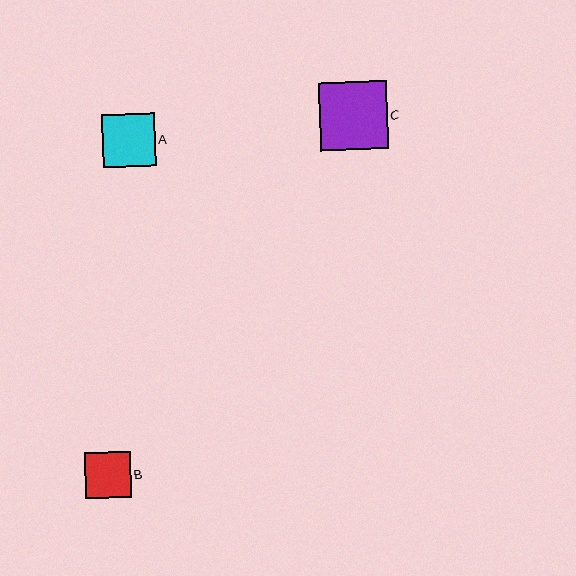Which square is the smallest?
Square B is the smallest with a size of approximately 46 pixels.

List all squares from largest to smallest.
From largest to smallest: C, A, B.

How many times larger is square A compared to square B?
Square A is approximately 1.1 times the size of square B.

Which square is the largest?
Square C is the largest with a size of approximately 68 pixels.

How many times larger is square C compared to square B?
Square C is approximately 1.5 times the size of square B.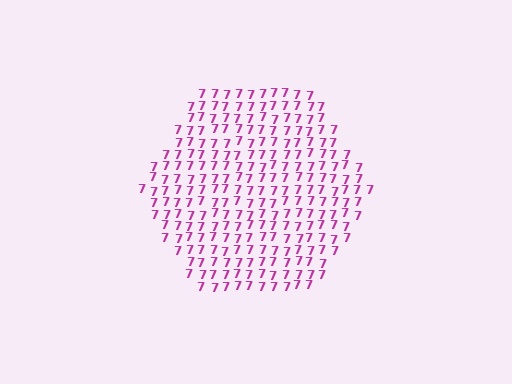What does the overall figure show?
The overall figure shows a hexagon.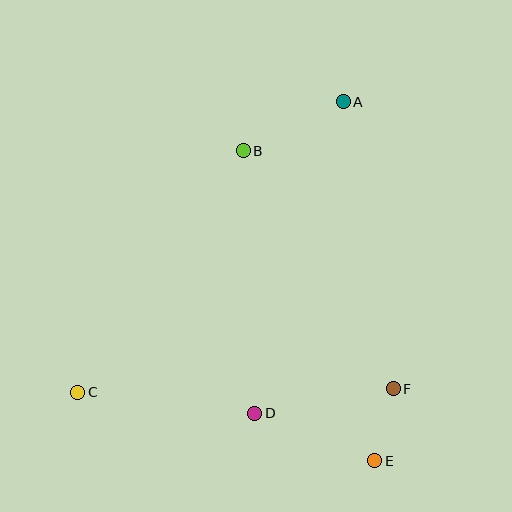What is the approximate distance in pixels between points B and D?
The distance between B and D is approximately 263 pixels.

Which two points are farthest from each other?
Points A and C are farthest from each other.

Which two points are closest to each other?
Points E and F are closest to each other.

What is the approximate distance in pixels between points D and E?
The distance between D and E is approximately 129 pixels.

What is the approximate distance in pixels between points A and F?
The distance between A and F is approximately 292 pixels.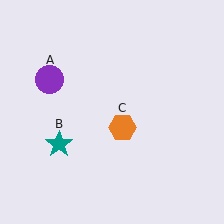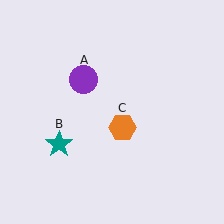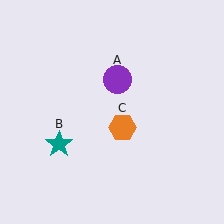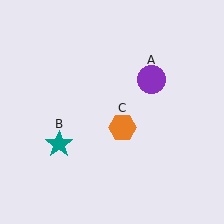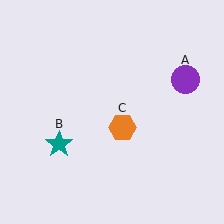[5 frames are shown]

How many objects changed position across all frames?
1 object changed position: purple circle (object A).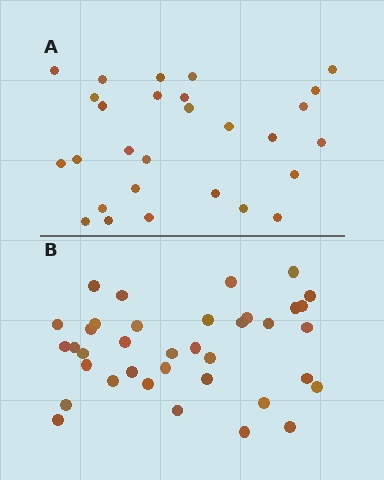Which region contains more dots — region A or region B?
Region B (the bottom region) has more dots.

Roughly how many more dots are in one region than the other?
Region B has roughly 8 or so more dots than region A.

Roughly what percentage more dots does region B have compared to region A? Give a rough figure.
About 30% more.